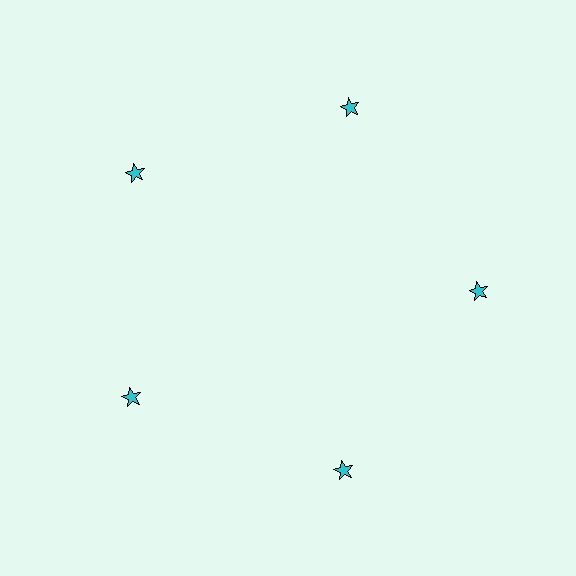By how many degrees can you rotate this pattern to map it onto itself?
The pattern maps onto itself every 72 degrees of rotation.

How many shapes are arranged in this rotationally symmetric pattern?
There are 5 shapes, arranged in 5 groups of 1.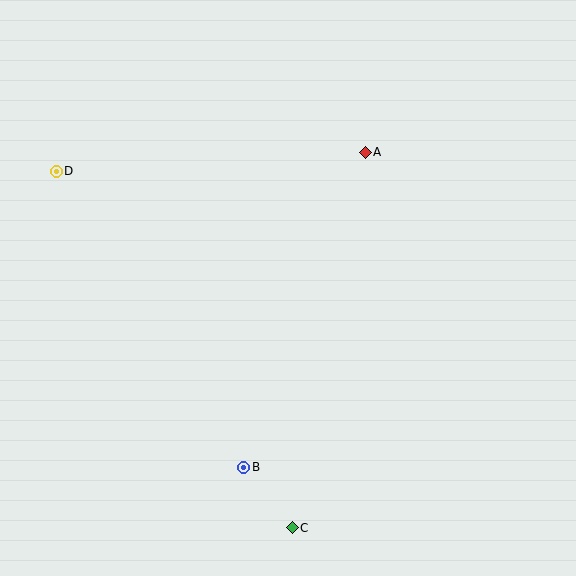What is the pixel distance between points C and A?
The distance between C and A is 383 pixels.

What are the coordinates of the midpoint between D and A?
The midpoint between D and A is at (211, 162).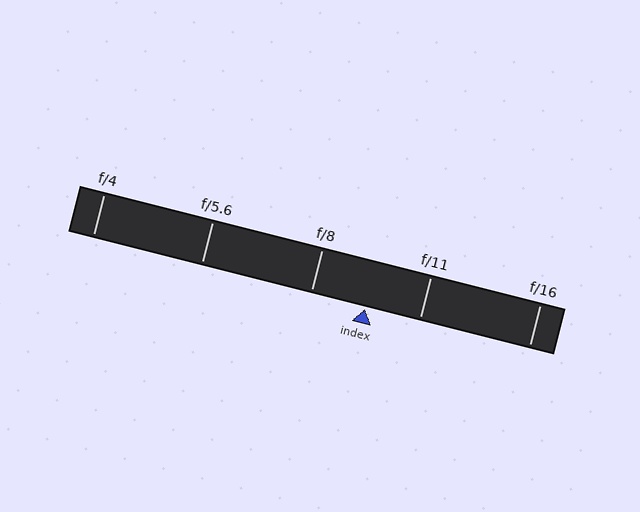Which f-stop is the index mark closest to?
The index mark is closest to f/11.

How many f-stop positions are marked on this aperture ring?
There are 5 f-stop positions marked.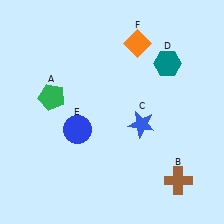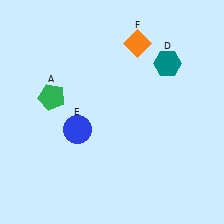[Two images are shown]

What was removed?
The brown cross (B), the blue star (C) were removed in Image 2.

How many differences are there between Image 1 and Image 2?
There are 2 differences between the two images.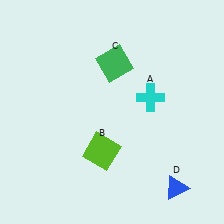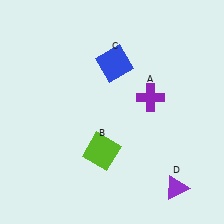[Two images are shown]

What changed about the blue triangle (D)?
In Image 1, D is blue. In Image 2, it changed to purple.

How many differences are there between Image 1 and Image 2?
There are 3 differences between the two images.